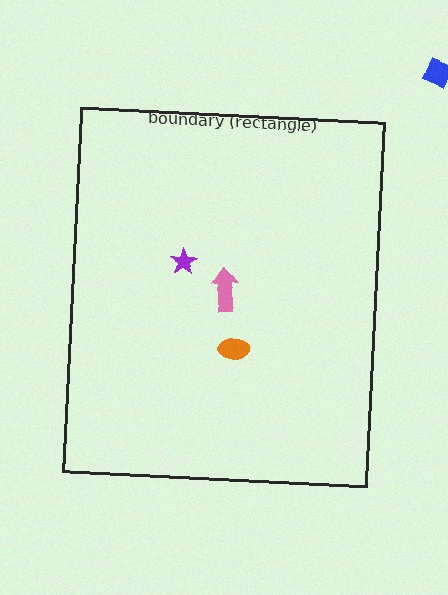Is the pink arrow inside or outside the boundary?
Inside.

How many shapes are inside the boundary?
3 inside, 1 outside.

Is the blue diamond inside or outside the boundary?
Outside.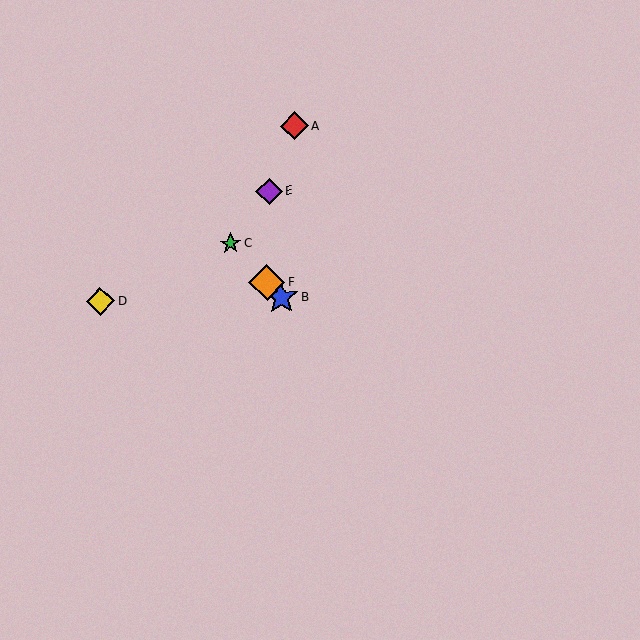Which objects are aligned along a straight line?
Objects B, C, F are aligned along a straight line.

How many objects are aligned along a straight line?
3 objects (B, C, F) are aligned along a straight line.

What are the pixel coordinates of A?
Object A is at (294, 126).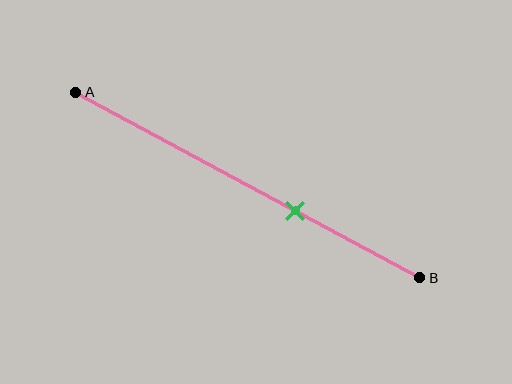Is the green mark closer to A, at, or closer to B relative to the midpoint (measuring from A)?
The green mark is closer to point B than the midpoint of segment AB.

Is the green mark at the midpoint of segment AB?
No, the mark is at about 65% from A, not at the 50% midpoint.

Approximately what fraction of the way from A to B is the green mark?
The green mark is approximately 65% of the way from A to B.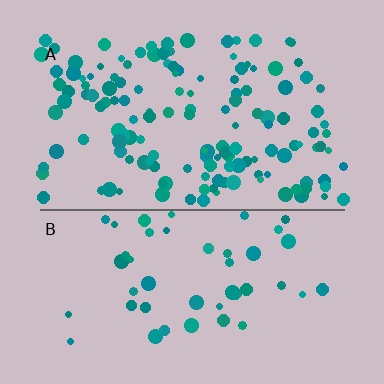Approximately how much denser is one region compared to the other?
Approximately 3.1× — region A over region B.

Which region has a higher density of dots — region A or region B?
A (the top).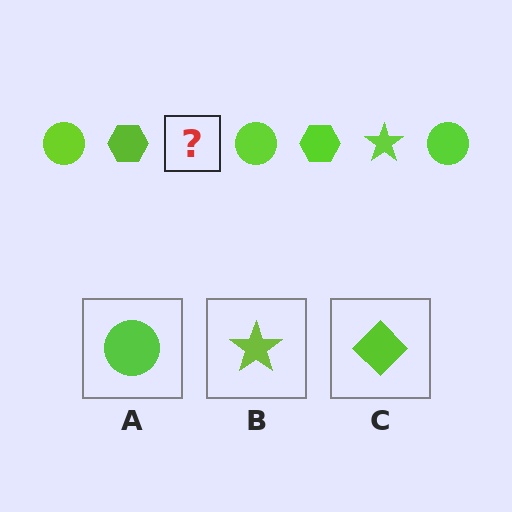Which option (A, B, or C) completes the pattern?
B.